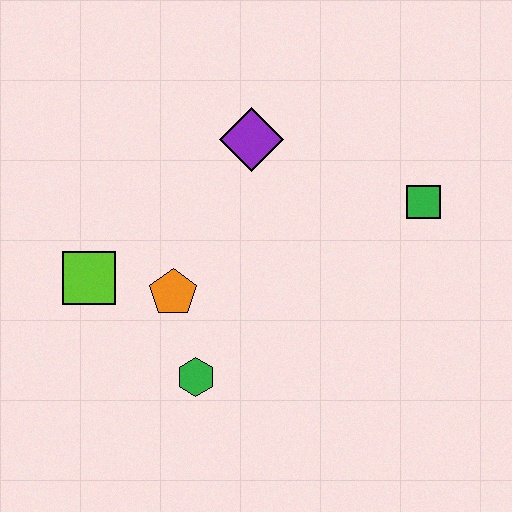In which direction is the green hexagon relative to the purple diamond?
The green hexagon is below the purple diamond.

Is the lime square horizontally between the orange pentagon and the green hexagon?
No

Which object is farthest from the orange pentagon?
The green square is farthest from the orange pentagon.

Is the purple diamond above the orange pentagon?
Yes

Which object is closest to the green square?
The purple diamond is closest to the green square.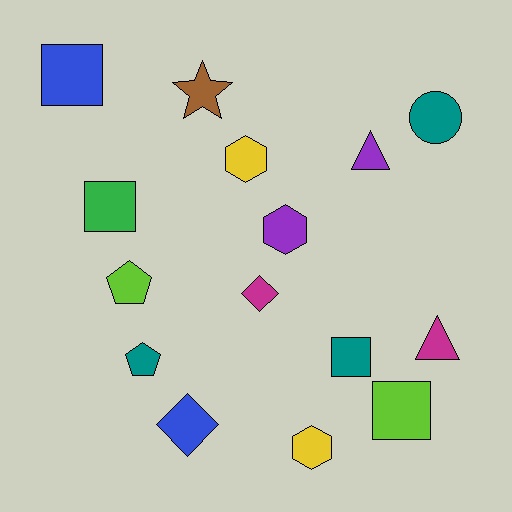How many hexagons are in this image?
There are 3 hexagons.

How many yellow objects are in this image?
There are 2 yellow objects.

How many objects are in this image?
There are 15 objects.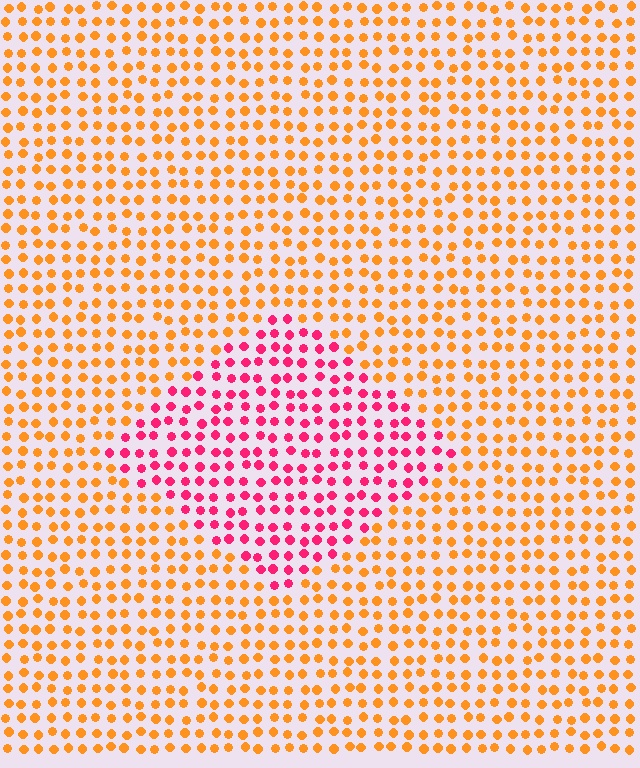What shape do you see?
I see a diamond.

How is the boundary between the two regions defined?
The boundary is defined purely by a slight shift in hue (about 54 degrees). Spacing, size, and orientation are identical on both sides.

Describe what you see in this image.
The image is filled with small orange elements in a uniform arrangement. A diamond-shaped region is visible where the elements are tinted to a slightly different hue, forming a subtle color boundary.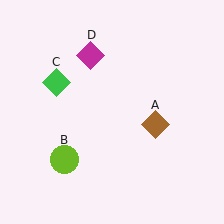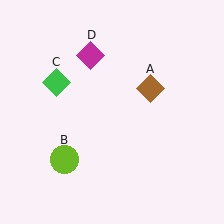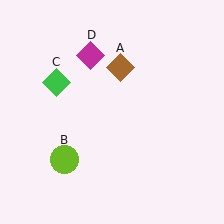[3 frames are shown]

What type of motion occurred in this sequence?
The brown diamond (object A) rotated counterclockwise around the center of the scene.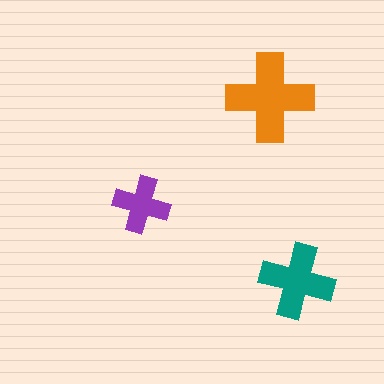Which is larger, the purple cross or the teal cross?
The teal one.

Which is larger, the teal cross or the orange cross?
The orange one.